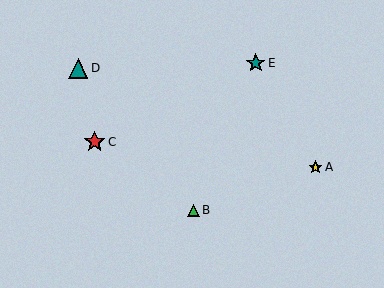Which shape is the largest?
The red star (labeled C) is the largest.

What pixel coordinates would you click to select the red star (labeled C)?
Click at (95, 142) to select the red star C.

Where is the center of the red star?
The center of the red star is at (95, 142).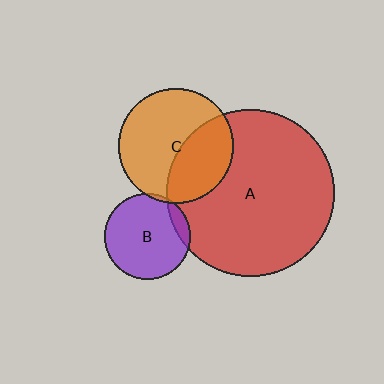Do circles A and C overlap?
Yes.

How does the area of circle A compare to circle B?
Approximately 3.8 times.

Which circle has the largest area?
Circle A (red).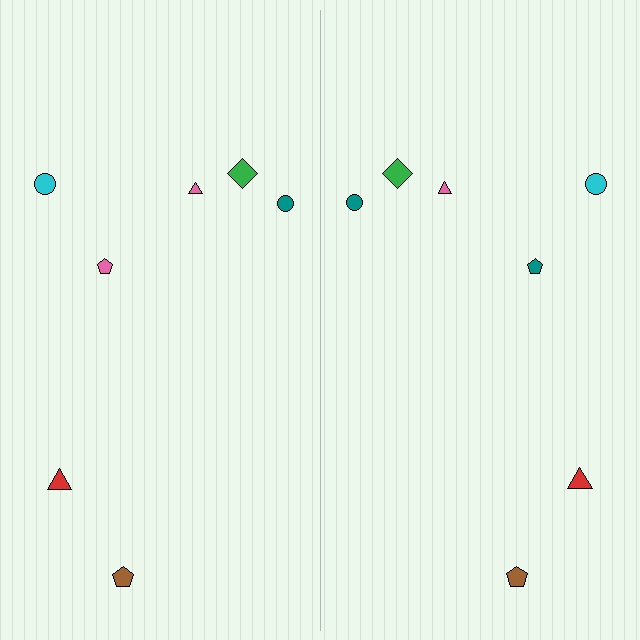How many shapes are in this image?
There are 14 shapes in this image.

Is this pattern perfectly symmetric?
No, the pattern is not perfectly symmetric. The teal pentagon on the right side breaks the symmetry — its mirror counterpart is pink.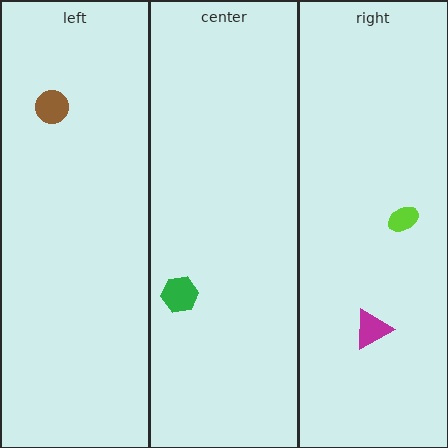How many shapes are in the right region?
2.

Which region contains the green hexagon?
The center region.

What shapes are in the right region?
The lime ellipse, the magenta triangle.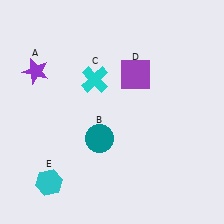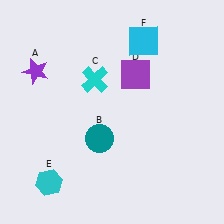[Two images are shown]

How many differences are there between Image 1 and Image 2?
There is 1 difference between the two images.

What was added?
A cyan square (F) was added in Image 2.